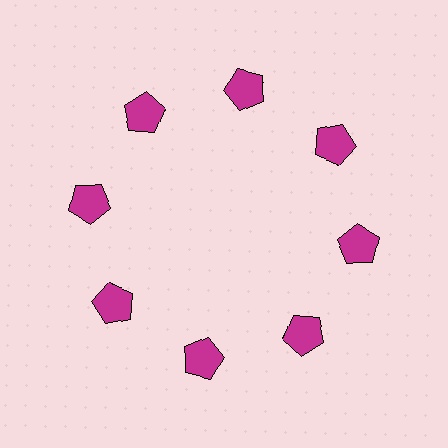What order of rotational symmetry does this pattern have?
This pattern has 8-fold rotational symmetry.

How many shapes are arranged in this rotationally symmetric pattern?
There are 8 shapes, arranged in 8 groups of 1.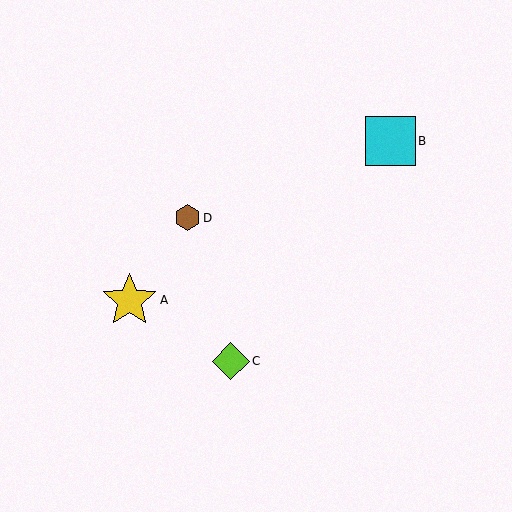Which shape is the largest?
The yellow star (labeled A) is the largest.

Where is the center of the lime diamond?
The center of the lime diamond is at (231, 361).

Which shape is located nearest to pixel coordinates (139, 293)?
The yellow star (labeled A) at (129, 300) is nearest to that location.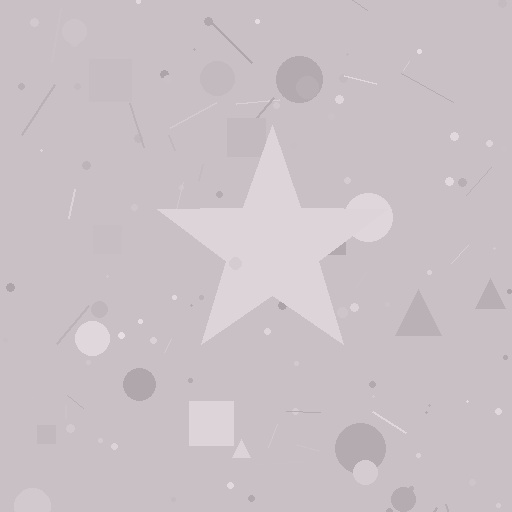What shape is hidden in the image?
A star is hidden in the image.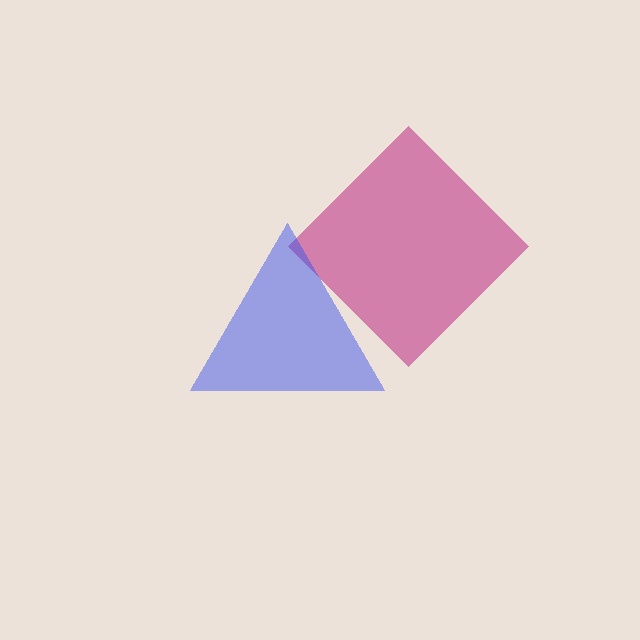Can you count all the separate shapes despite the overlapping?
Yes, there are 2 separate shapes.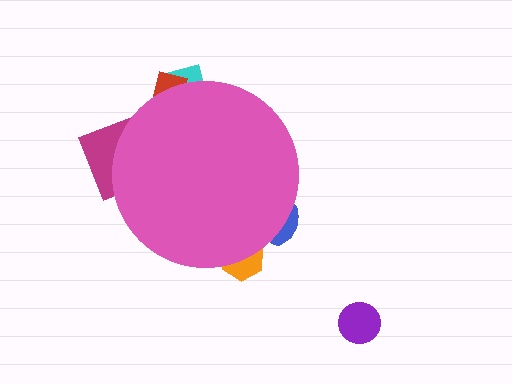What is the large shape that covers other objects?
A pink circle.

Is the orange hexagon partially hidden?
Yes, the orange hexagon is partially hidden behind the pink circle.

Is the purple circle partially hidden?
No, the purple circle is fully visible.